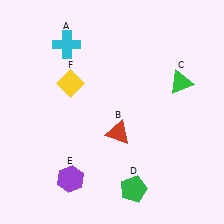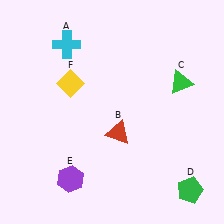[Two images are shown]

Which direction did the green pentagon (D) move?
The green pentagon (D) moved right.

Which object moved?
The green pentagon (D) moved right.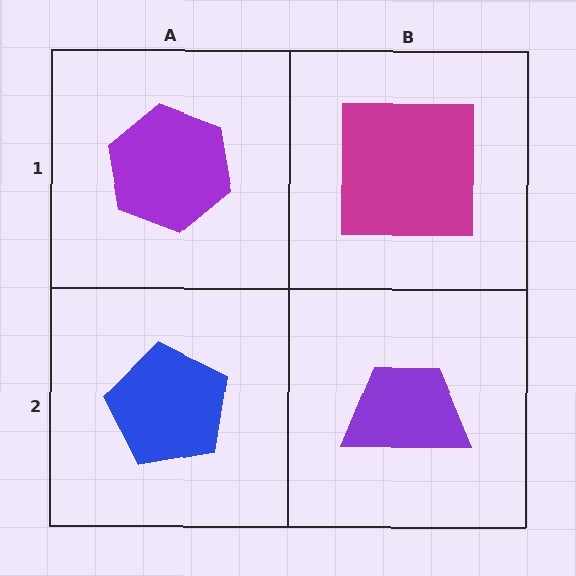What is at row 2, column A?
A blue pentagon.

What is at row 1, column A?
A purple hexagon.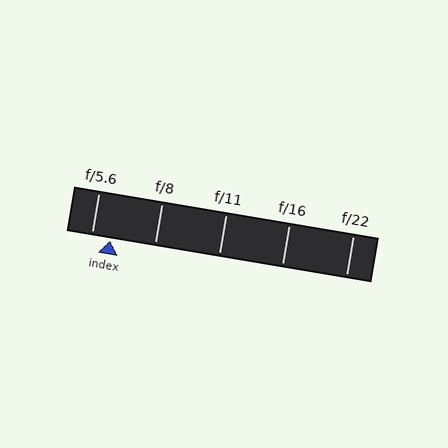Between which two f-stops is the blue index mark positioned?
The index mark is between f/5.6 and f/8.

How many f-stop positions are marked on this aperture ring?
There are 5 f-stop positions marked.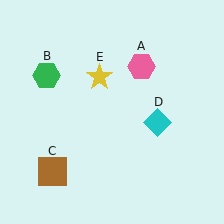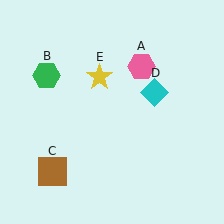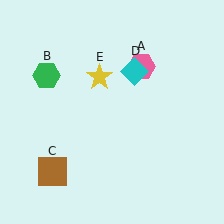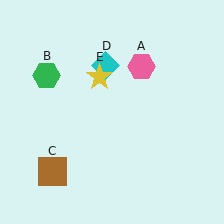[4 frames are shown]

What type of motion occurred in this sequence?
The cyan diamond (object D) rotated counterclockwise around the center of the scene.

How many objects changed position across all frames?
1 object changed position: cyan diamond (object D).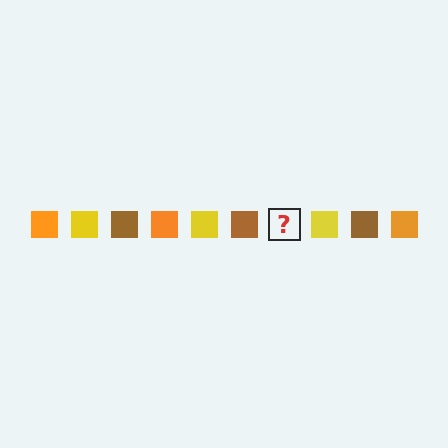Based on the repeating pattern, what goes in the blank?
The blank should be an orange square.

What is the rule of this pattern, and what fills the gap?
The rule is that the pattern cycles through orange, yellow, brown squares. The gap should be filled with an orange square.